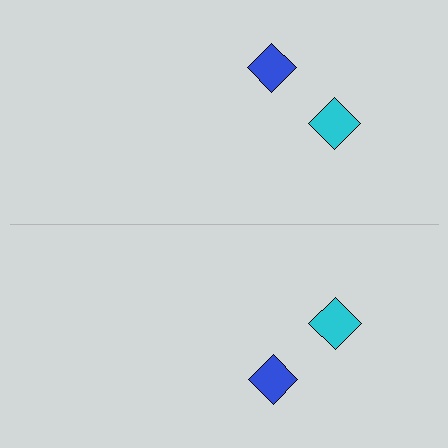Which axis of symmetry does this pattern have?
The pattern has a horizontal axis of symmetry running through the center of the image.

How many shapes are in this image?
There are 4 shapes in this image.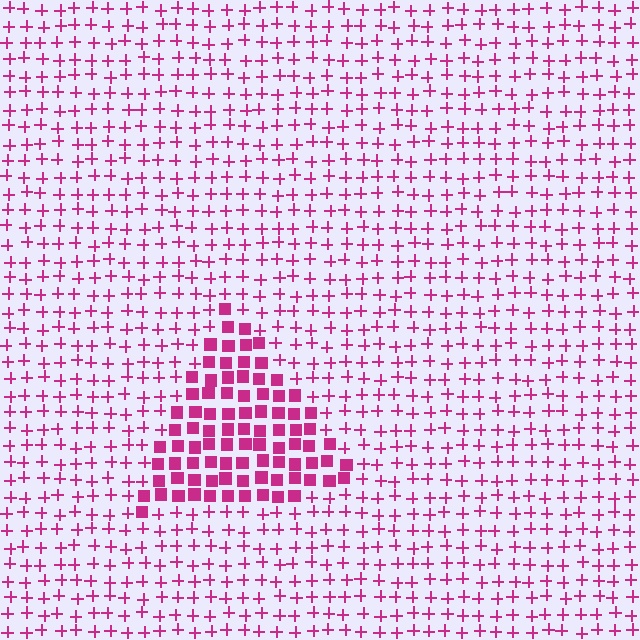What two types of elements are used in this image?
The image uses squares inside the triangle region and plus signs outside it.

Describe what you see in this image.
The image is filled with small magenta elements arranged in a uniform grid. A triangle-shaped region contains squares, while the surrounding area contains plus signs. The boundary is defined purely by the change in element shape.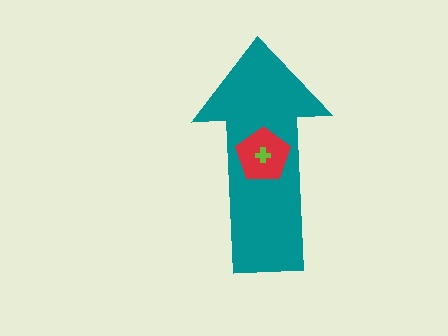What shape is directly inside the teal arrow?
The red pentagon.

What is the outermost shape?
The teal arrow.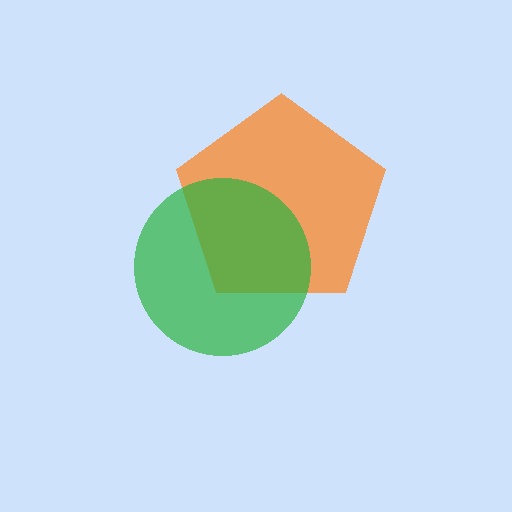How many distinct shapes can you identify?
There are 2 distinct shapes: an orange pentagon, a green circle.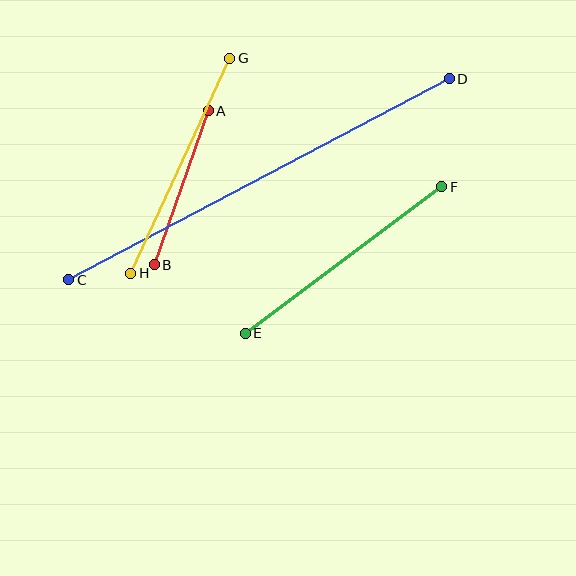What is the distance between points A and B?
The distance is approximately 163 pixels.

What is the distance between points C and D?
The distance is approximately 430 pixels.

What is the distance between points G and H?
The distance is approximately 237 pixels.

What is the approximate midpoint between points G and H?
The midpoint is at approximately (180, 166) pixels.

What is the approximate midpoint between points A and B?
The midpoint is at approximately (181, 188) pixels.